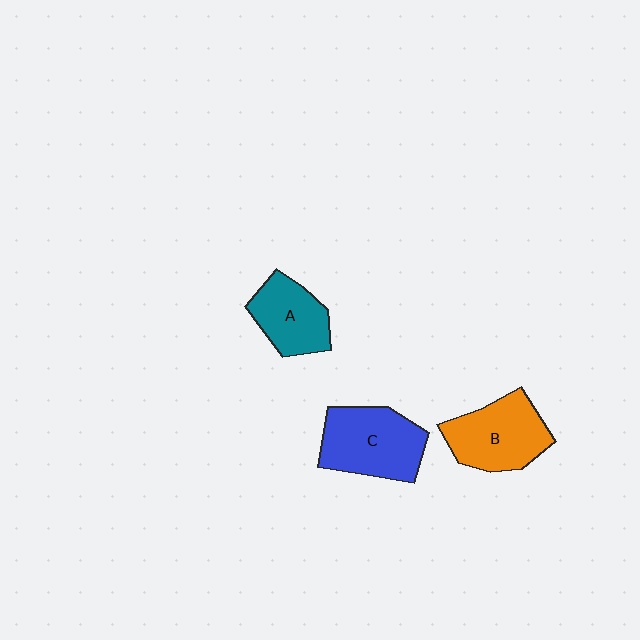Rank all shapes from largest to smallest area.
From largest to smallest: C (blue), B (orange), A (teal).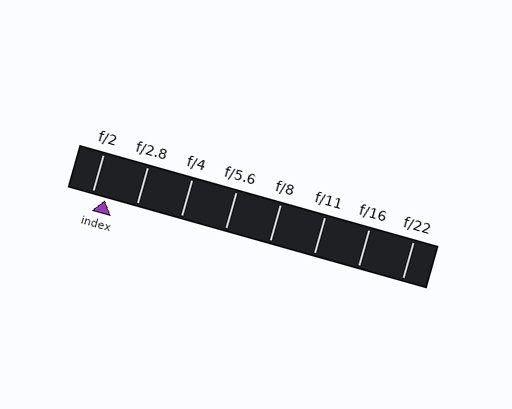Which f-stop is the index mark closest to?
The index mark is closest to f/2.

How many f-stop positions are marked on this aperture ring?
There are 8 f-stop positions marked.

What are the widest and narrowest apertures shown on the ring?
The widest aperture shown is f/2 and the narrowest is f/22.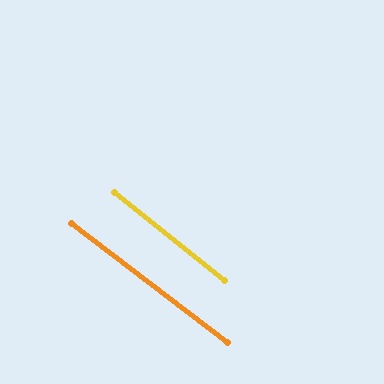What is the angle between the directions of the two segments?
Approximately 1 degree.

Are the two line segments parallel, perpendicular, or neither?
Parallel — their directions differ by only 1.1°.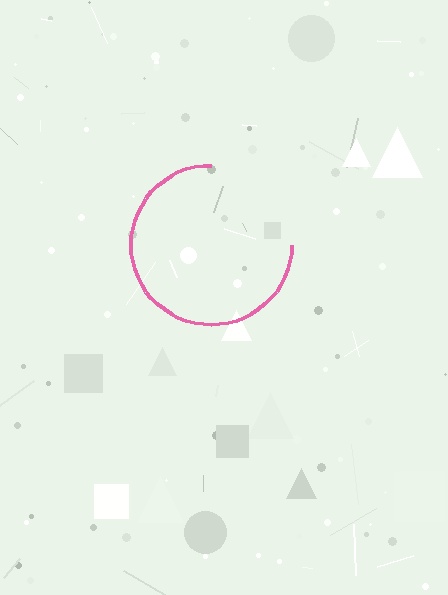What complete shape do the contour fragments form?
The contour fragments form a circle.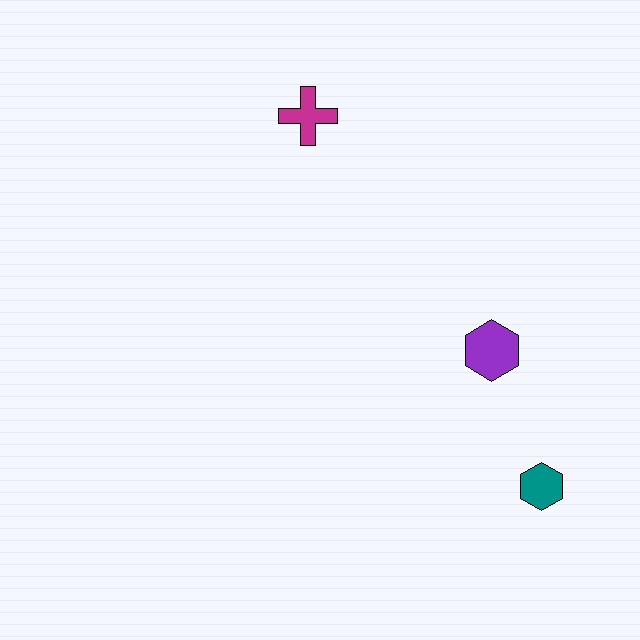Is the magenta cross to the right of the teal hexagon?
No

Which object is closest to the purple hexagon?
The teal hexagon is closest to the purple hexagon.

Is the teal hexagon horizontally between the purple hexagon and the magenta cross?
No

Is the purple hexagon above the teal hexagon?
Yes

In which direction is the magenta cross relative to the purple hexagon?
The magenta cross is above the purple hexagon.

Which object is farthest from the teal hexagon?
The magenta cross is farthest from the teal hexagon.